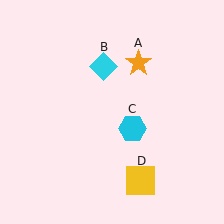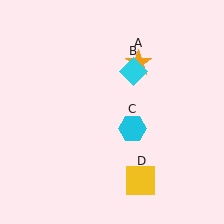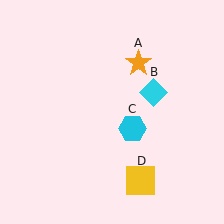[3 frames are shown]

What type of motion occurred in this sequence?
The cyan diamond (object B) rotated clockwise around the center of the scene.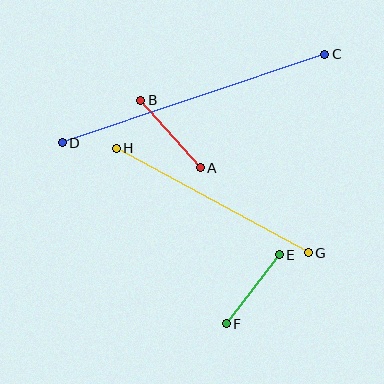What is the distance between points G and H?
The distance is approximately 219 pixels.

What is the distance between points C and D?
The distance is approximately 277 pixels.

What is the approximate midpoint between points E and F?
The midpoint is at approximately (253, 289) pixels.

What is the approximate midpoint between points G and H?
The midpoint is at approximately (212, 201) pixels.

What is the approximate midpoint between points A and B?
The midpoint is at approximately (170, 134) pixels.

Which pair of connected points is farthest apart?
Points C and D are farthest apart.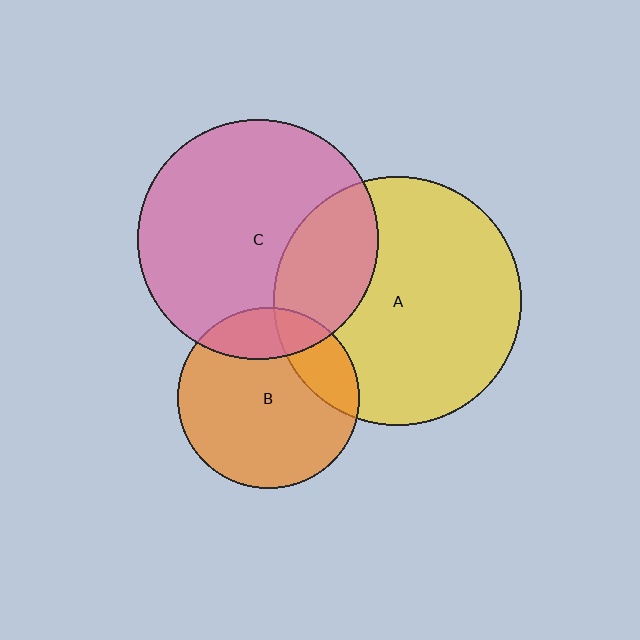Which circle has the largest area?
Circle A (yellow).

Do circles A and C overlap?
Yes.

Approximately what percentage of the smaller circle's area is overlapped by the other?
Approximately 25%.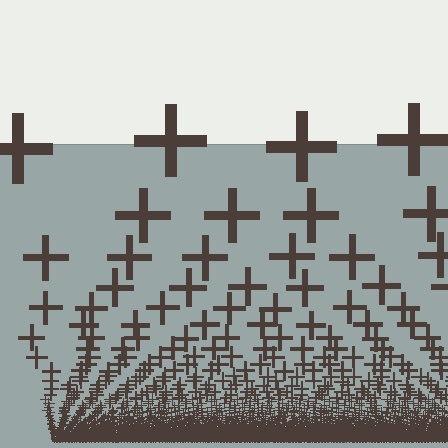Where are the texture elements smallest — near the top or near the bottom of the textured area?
Near the bottom.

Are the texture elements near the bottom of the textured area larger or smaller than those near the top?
Smaller. The gradient is inverted — elements near the bottom are smaller and denser.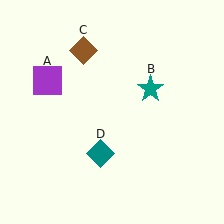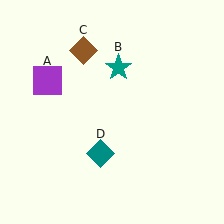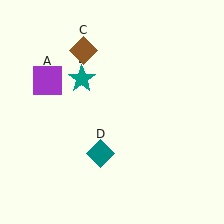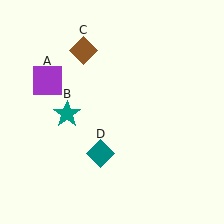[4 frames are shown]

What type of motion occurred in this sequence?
The teal star (object B) rotated counterclockwise around the center of the scene.